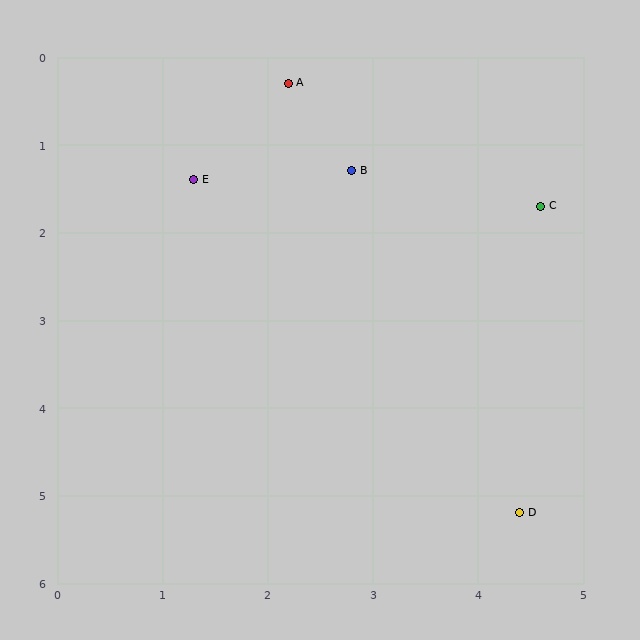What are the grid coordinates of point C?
Point C is at approximately (4.6, 1.7).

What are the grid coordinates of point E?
Point E is at approximately (1.3, 1.4).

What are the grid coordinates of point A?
Point A is at approximately (2.2, 0.3).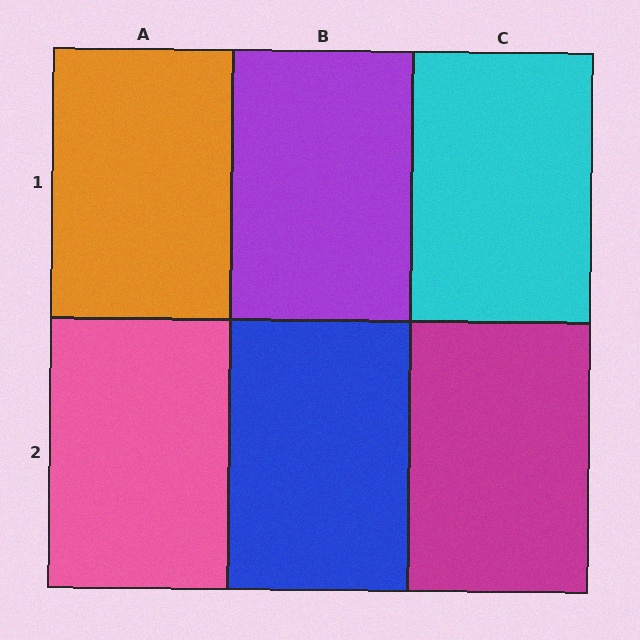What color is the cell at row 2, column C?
Magenta.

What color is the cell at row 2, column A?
Pink.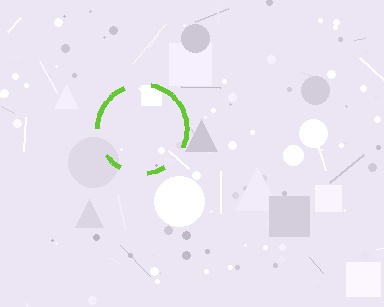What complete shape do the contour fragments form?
The contour fragments form a circle.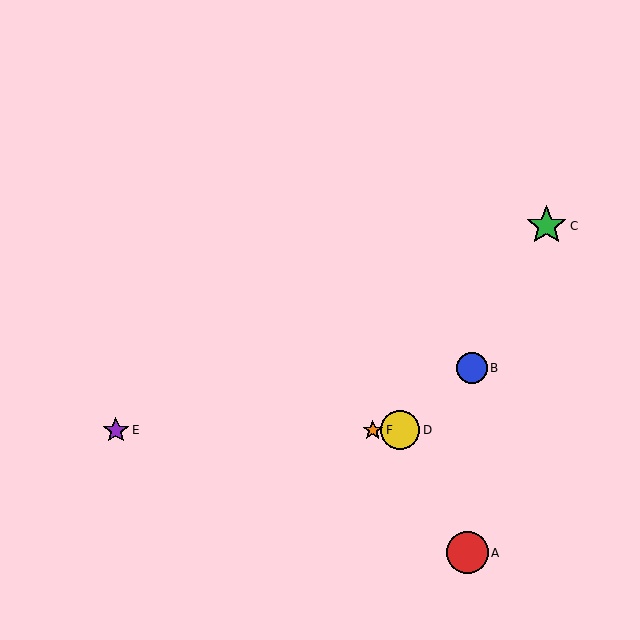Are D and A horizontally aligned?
No, D is at y≈430 and A is at y≈553.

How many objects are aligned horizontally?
3 objects (D, E, F) are aligned horizontally.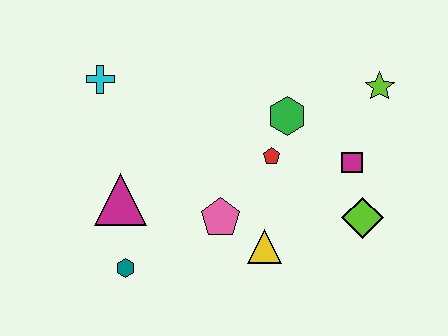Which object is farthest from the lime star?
The teal hexagon is farthest from the lime star.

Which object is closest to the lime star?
The magenta square is closest to the lime star.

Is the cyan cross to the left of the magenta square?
Yes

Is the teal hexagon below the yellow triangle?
Yes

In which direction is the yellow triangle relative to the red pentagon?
The yellow triangle is below the red pentagon.